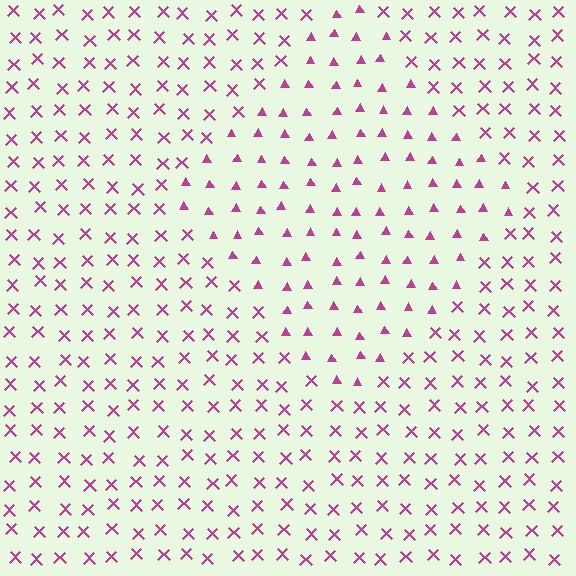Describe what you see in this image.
The image is filled with small magenta elements arranged in a uniform grid. A diamond-shaped region contains triangles, while the surrounding area contains X marks. The boundary is defined purely by the change in element shape.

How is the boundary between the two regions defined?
The boundary is defined by a change in element shape: triangles inside vs. X marks outside. All elements share the same color and spacing.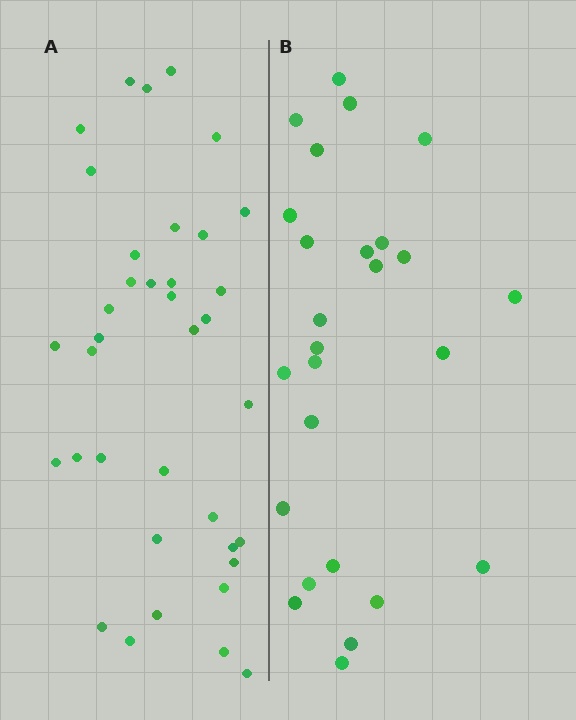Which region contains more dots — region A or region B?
Region A (the left region) has more dots.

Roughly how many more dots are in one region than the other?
Region A has roughly 12 or so more dots than region B.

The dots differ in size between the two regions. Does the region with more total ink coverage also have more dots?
No. Region B has more total ink coverage because its dots are larger, but region A actually contains more individual dots. Total area can be misleading — the number of items is what matters here.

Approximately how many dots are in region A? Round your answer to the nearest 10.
About 40 dots. (The exact count is 37, which rounds to 40.)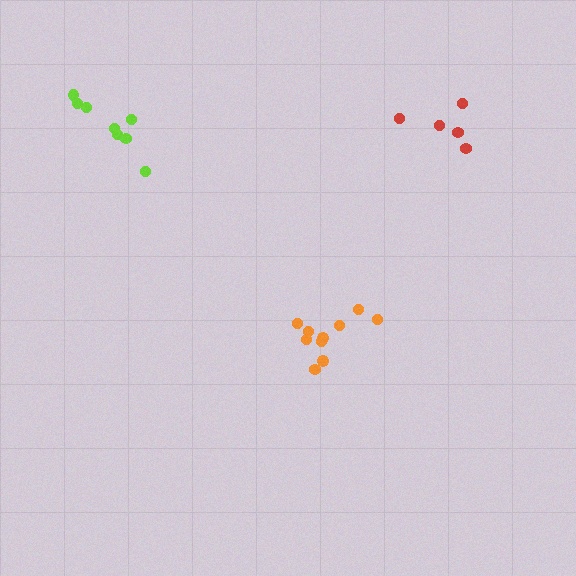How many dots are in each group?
Group 1: 5 dots, Group 2: 10 dots, Group 3: 8 dots (23 total).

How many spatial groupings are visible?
There are 3 spatial groupings.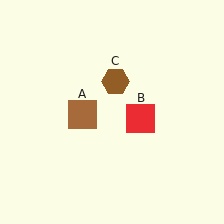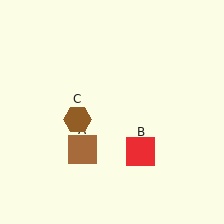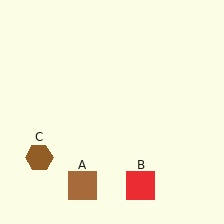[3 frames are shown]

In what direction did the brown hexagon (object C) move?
The brown hexagon (object C) moved down and to the left.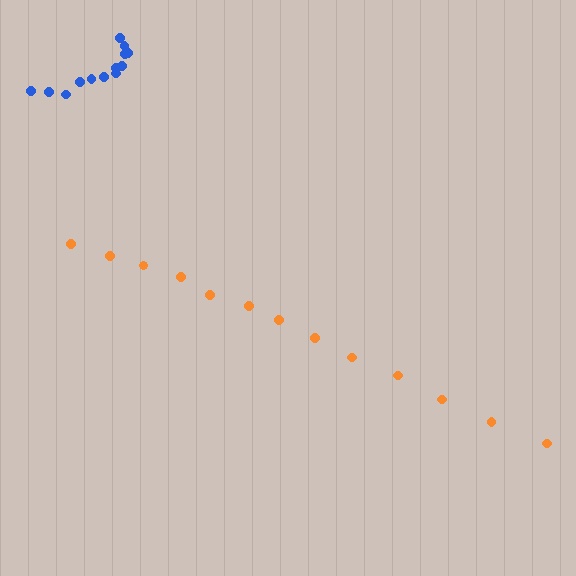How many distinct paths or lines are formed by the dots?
There are 2 distinct paths.